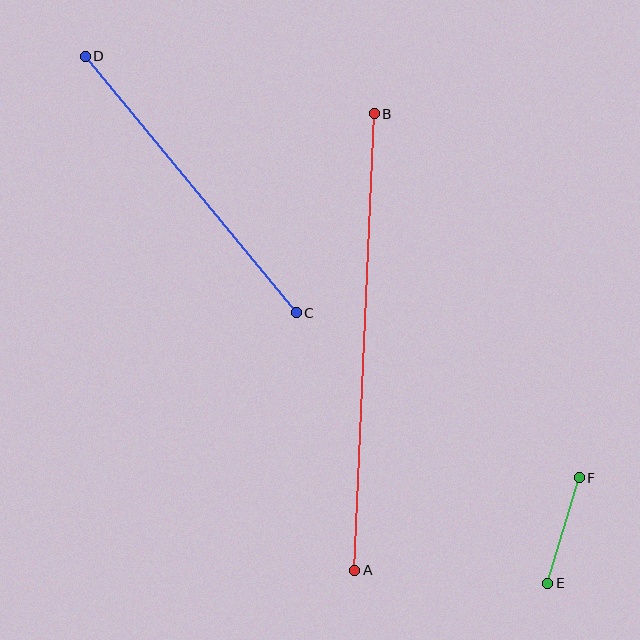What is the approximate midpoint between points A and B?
The midpoint is at approximately (364, 342) pixels.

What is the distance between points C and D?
The distance is approximately 332 pixels.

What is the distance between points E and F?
The distance is approximately 110 pixels.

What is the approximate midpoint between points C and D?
The midpoint is at approximately (191, 184) pixels.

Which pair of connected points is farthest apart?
Points A and B are farthest apart.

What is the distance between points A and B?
The distance is approximately 457 pixels.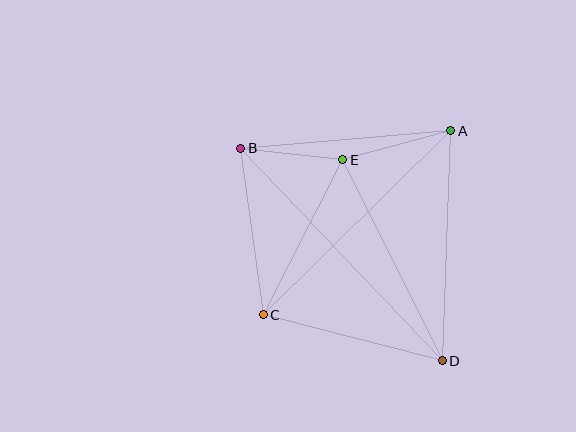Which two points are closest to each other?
Points B and E are closest to each other.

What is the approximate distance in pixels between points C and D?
The distance between C and D is approximately 185 pixels.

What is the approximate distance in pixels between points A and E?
The distance between A and E is approximately 112 pixels.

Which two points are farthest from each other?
Points B and D are farthest from each other.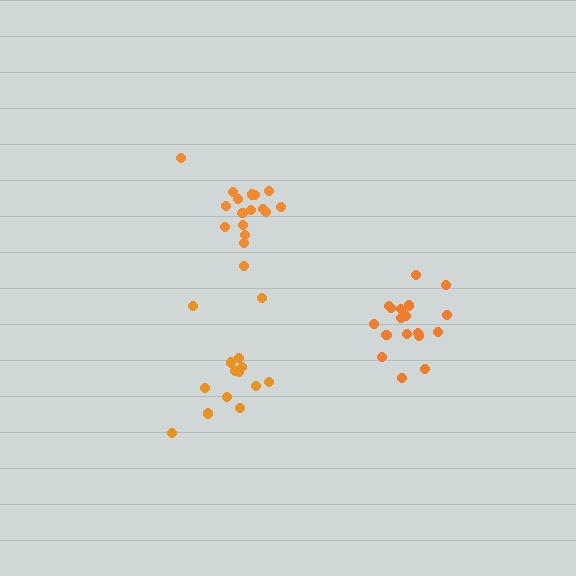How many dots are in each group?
Group 1: 18 dots, Group 2: 18 dots, Group 3: 14 dots (50 total).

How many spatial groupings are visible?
There are 3 spatial groupings.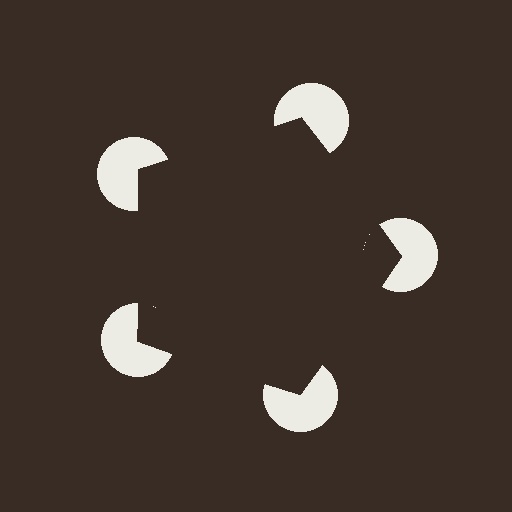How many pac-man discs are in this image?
There are 5 — one at each vertex of the illusory pentagon.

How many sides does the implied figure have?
5 sides.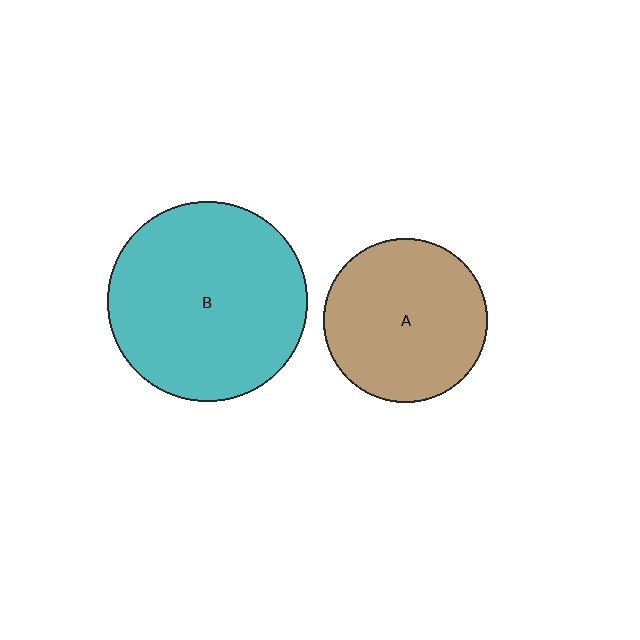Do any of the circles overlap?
No, none of the circles overlap.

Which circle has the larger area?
Circle B (teal).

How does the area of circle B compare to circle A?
Approximately 1.5 times.